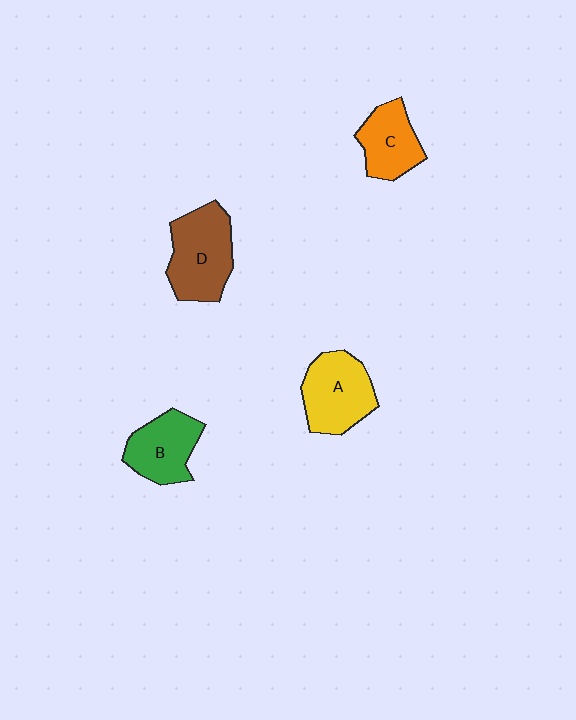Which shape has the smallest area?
Shape C (orange).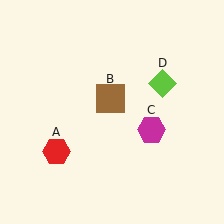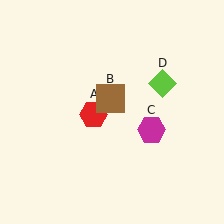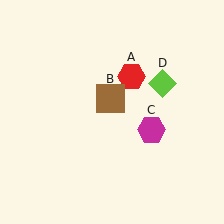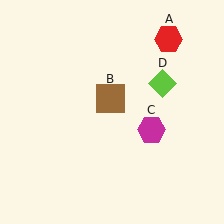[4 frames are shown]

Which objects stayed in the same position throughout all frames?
Brown square (object B) and magenta hexagon (object C) and lime diamond (object D) remained stationary.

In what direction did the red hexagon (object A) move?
The red hexagon (object A) moved up and to the right.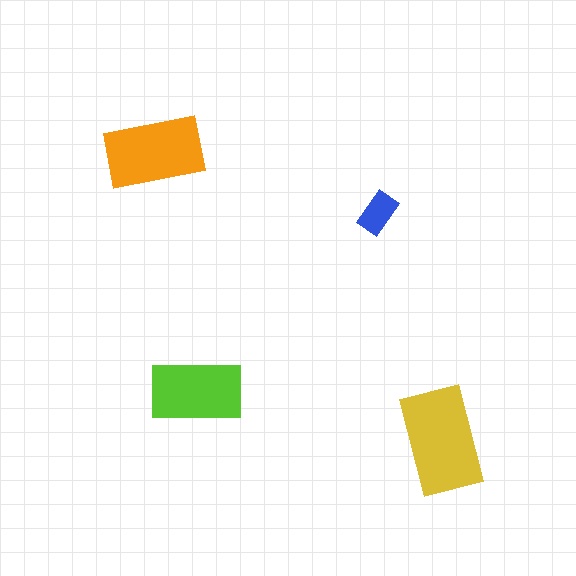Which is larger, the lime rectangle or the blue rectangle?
The lime one.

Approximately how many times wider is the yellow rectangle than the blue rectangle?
About 2.5 times wider.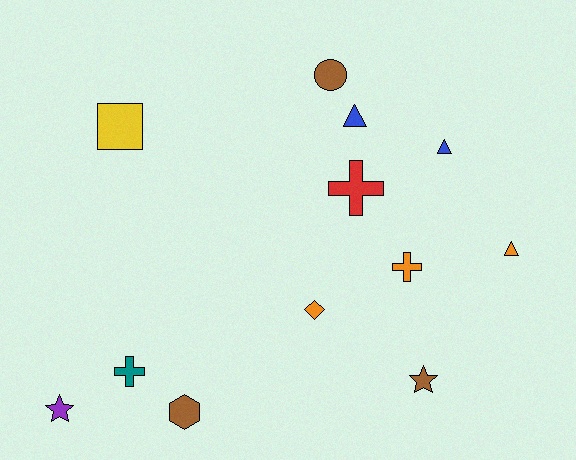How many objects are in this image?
There are 12 objects.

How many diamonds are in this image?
There is 1 diamond.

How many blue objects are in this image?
There are 2 blue objects.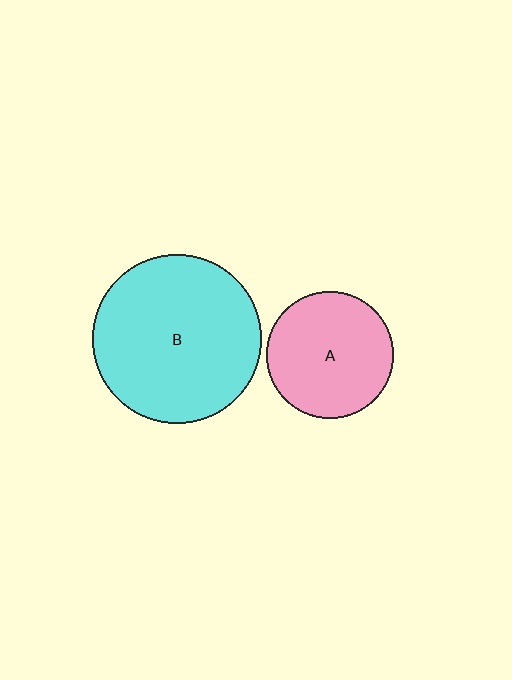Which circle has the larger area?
Circle B (cyan).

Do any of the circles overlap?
No, none of the circles overlap.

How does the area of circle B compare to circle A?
Approximately 1.8 times.